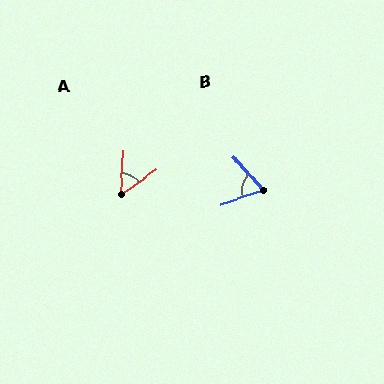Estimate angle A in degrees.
Approximately 50 degrees.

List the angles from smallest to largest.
A (50°), B (67°).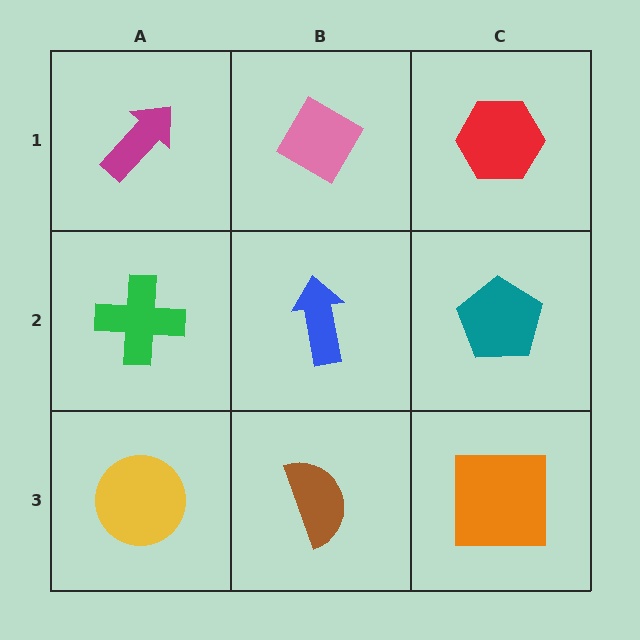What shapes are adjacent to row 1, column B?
A blue arrow (row 2, column B), a magenta arrow (row 1, column A), a red hexagon (row 1, column C).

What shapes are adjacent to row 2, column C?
A red hexagon (row 1, column C), an orange square (row 3, column C), a blue arrow (row 2, column B).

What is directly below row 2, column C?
An orange square.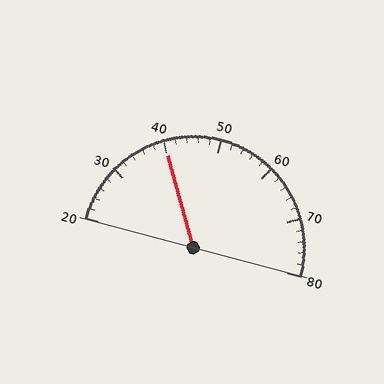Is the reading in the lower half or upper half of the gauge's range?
The reading is in the lower half of the range (20 to 80).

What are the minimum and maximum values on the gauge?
The gauge ranges from 20 to 80.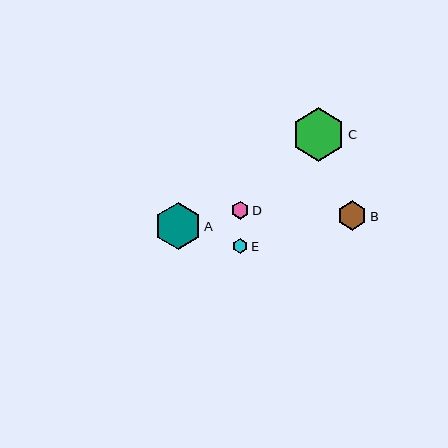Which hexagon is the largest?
Hexagon C is the largest with a size of approximately 53 pixels.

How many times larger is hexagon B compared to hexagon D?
Hexagon B is approximately 1.6 times the size of hexagon D.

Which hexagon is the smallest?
Hexagon E is the smallest with a size of approximately 15 pixels.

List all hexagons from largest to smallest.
From largest to smallest: C, A, B, D, E.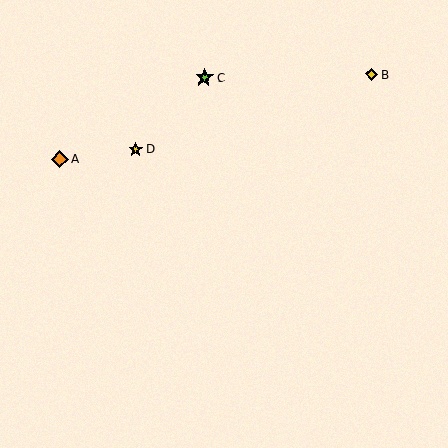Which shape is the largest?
The lime star (labeled C) is the largest.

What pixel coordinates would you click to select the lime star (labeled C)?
Click at (204, 78) to select the lime star C.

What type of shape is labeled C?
Shape C is a lime star.